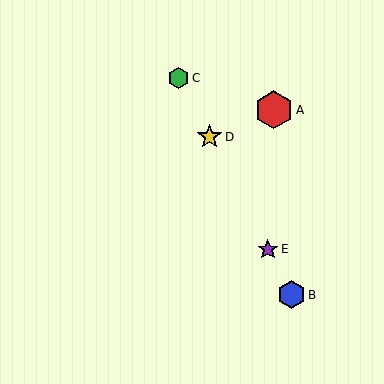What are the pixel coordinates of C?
Object C is at (179, 78).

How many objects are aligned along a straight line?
4 objects (B, C, D, E) are aligned along a straight line.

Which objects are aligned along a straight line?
Objects B, C, D, E are aligned along a straight line.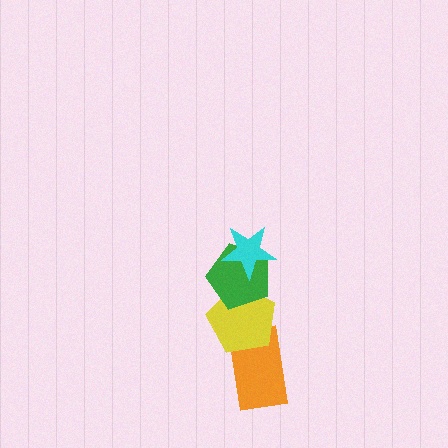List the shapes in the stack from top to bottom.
From top to bottom: the cyan star, the green pentagon, the yellow pentagon, the orange rectangle.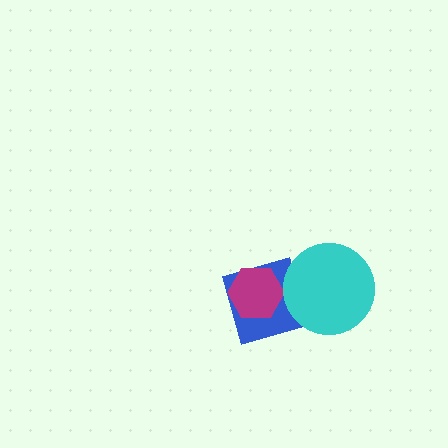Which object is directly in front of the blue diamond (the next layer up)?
The magenta hexagon is directly in front of the blue diamond.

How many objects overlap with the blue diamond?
2 objects overlap with the blue diamond.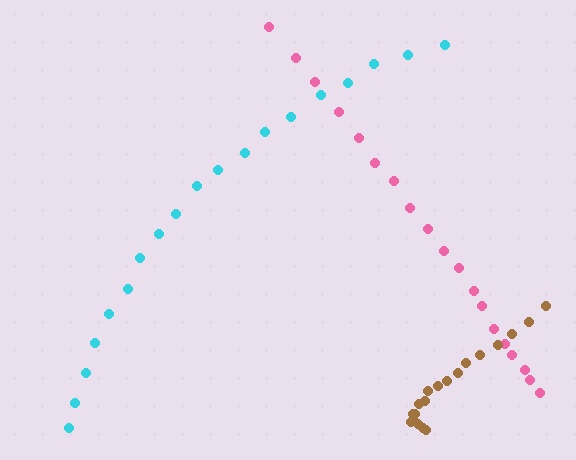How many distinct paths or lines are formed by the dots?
There are 3 distinct paths.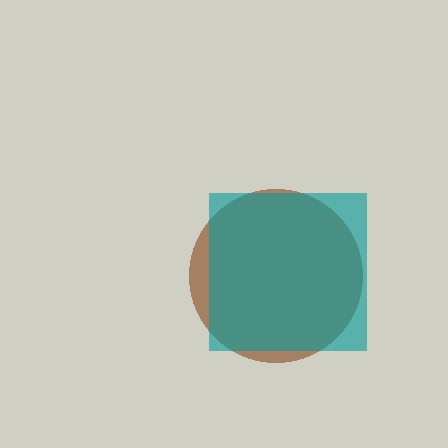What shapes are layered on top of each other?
The layered shapes are: a brown circle, a teal square.